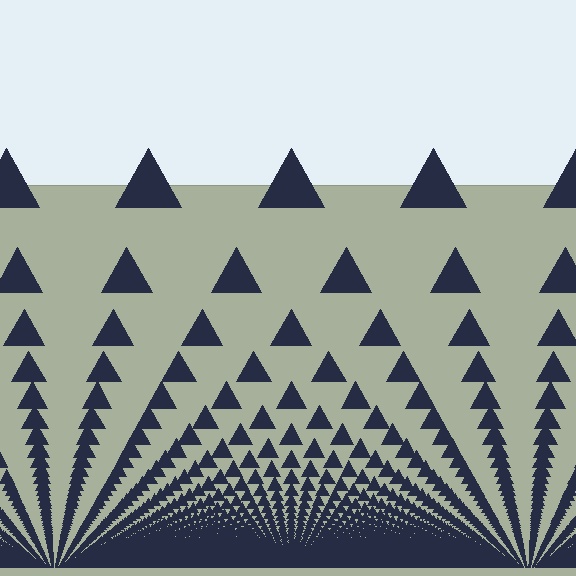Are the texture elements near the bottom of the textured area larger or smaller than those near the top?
Smaller. The gradient is inverted — elements near the bottom are smaller and denser.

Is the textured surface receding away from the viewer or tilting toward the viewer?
The surface appears to tilt toward the viewer. Texture elements get larger and sparser toward the top.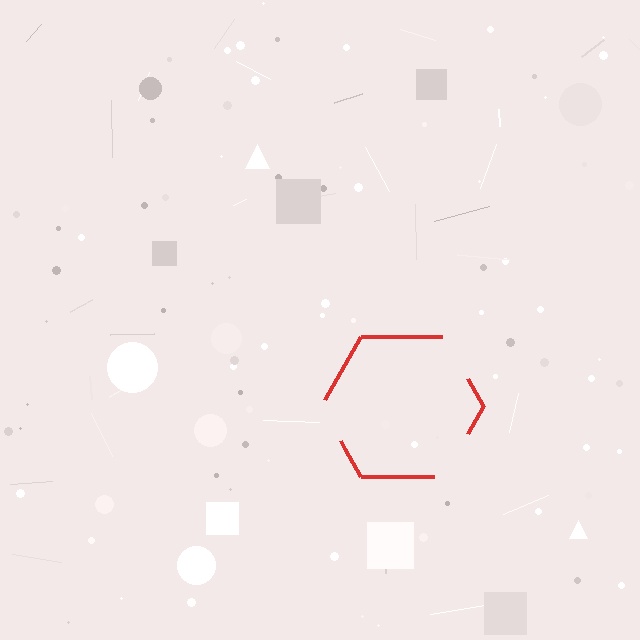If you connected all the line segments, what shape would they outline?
They would outline a hexagon.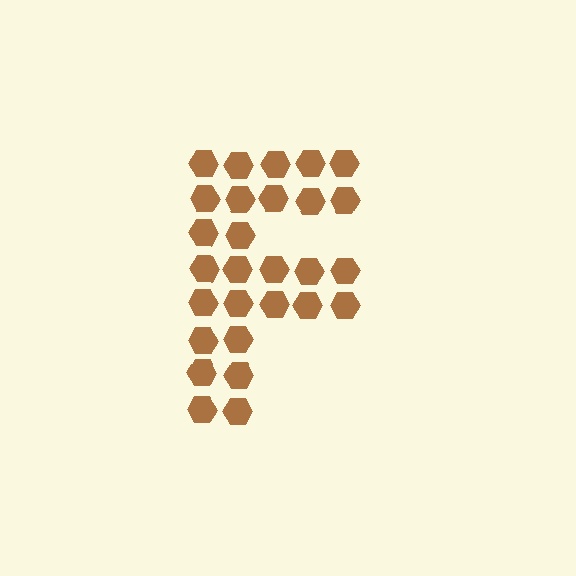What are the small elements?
The small elements are hexagons.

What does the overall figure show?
The overall figure shows the letter F.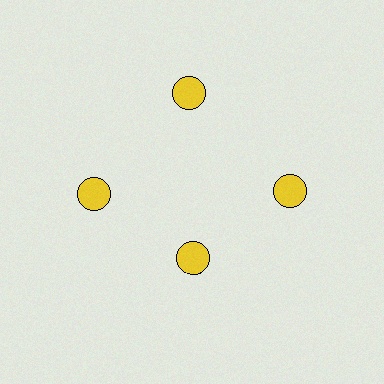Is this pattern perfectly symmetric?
No. The 4 yellow circles are arranged in a ring, but one element near the 6 o'clock position is pulled inward toward the center, breaking the 4-fold rotational symmetry.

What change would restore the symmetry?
The symmetry would be restored by moving it outward, back onto the ring so that all 4 circles sit at equal angles and equal distance from the center.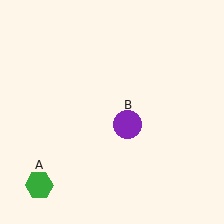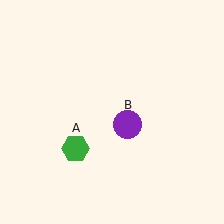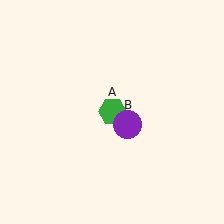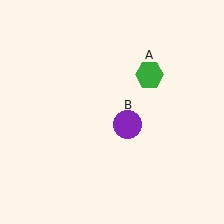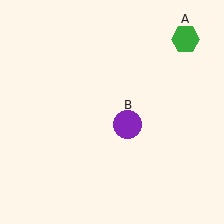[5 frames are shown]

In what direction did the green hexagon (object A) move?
The green hexagon (object A) moved up and to the right.